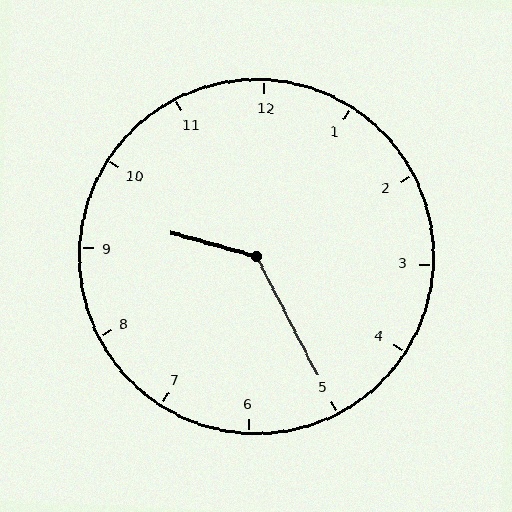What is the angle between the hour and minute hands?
Approximately 132 degrees.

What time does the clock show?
9:25.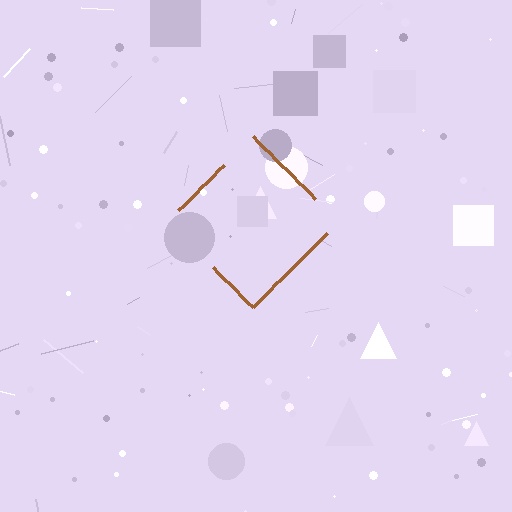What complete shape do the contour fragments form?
The contour fragments form a diamond.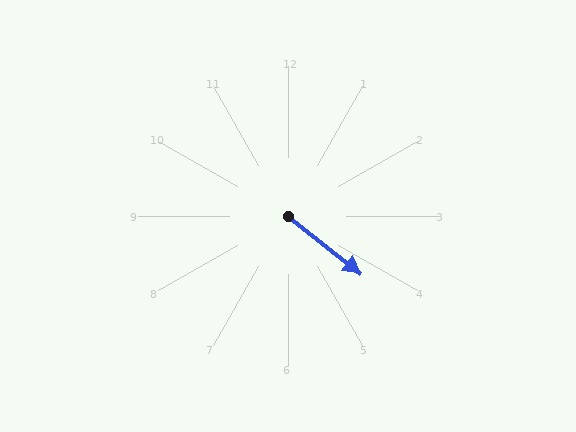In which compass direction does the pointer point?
Southeast.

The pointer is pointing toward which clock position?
Roughly 4 o'clock.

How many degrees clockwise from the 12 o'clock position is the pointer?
Approximately 129 degrees.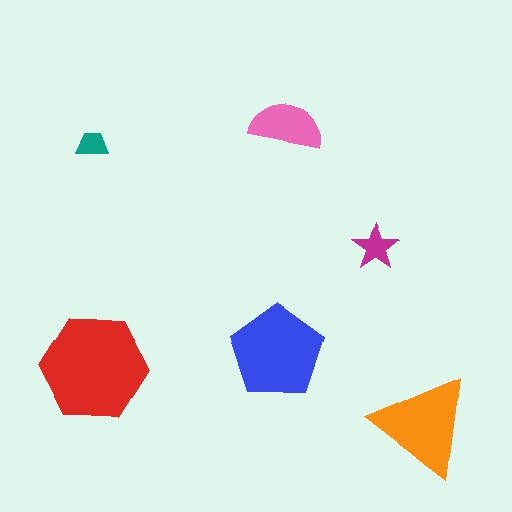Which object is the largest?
The red hexagon.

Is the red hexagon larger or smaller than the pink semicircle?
Larger.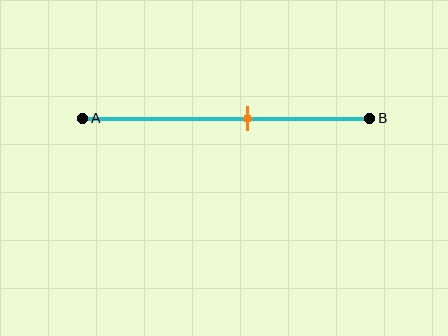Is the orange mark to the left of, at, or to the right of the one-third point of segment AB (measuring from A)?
The orange mark is to the right of the one-third point of segment AB.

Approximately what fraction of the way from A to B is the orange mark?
The orange mark is approximately 60% of the way from A to B.